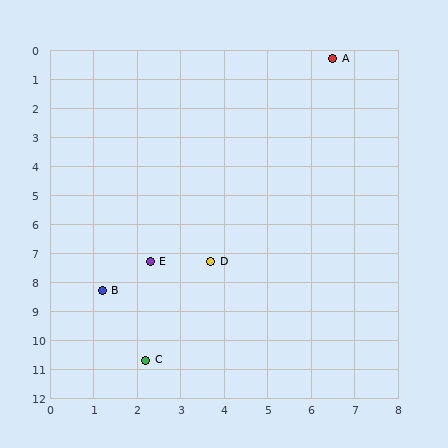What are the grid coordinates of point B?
Point B is at approximately (1.2, 8.3).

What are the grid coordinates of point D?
Point D is at approximately (3.7, 7.3).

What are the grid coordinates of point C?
Point C is at approximately (2.2, 10.7).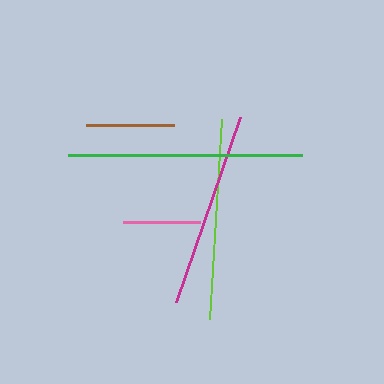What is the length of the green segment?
The green segment is approximately 234 pixels long.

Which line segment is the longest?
The green line is the longest at approximately 234 pixels.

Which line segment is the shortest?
The pink line is the shortest at approximately 76 pixels.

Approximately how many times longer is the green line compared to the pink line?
The green line is approximately 3.1 times the length of the pink line.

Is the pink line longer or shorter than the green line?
The green line is longer than the pink line.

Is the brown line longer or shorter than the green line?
The green line is longer than the brown line.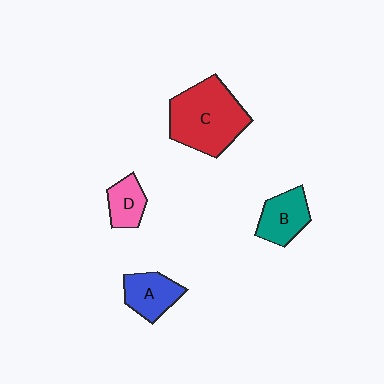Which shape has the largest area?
Shape C (red).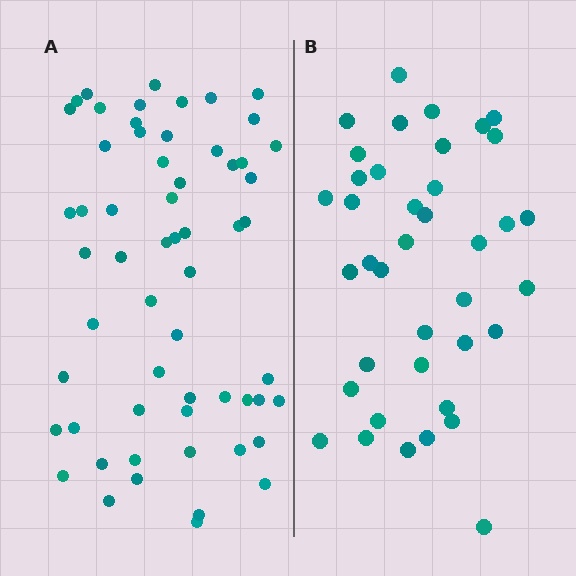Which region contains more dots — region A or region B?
Region A (the left region) has more dots.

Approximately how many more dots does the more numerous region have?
Region A has approximately 20 more dots than region B.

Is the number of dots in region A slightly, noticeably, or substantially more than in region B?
Region A has substantially more. The ratio is roughly 1.5 to 1.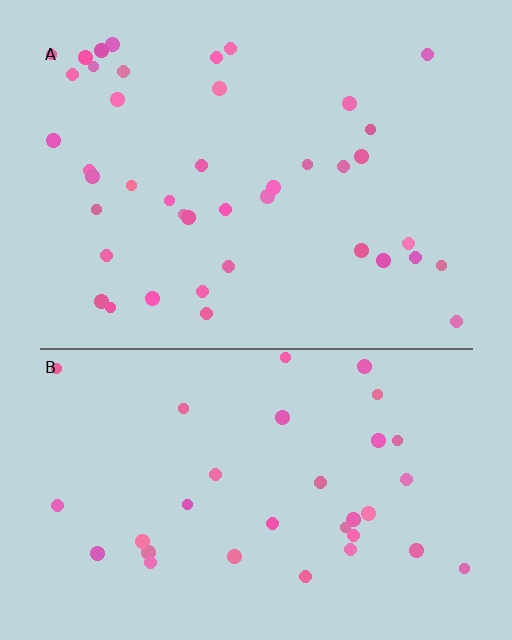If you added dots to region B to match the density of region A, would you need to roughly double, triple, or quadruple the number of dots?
Approximately double.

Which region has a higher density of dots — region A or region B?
A (the top).